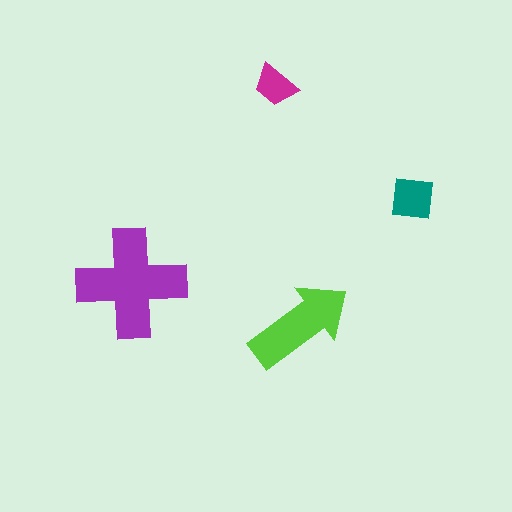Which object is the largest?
The purple cross.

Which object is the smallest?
The magenta trapezoid.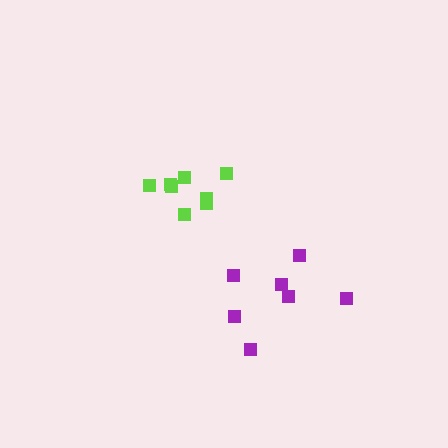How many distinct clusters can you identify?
There are 2 distinct clusters.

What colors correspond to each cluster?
The clusters are colored: lime, purple.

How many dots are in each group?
Group 1: 8 dots, Group 2: 7 dots (15 total).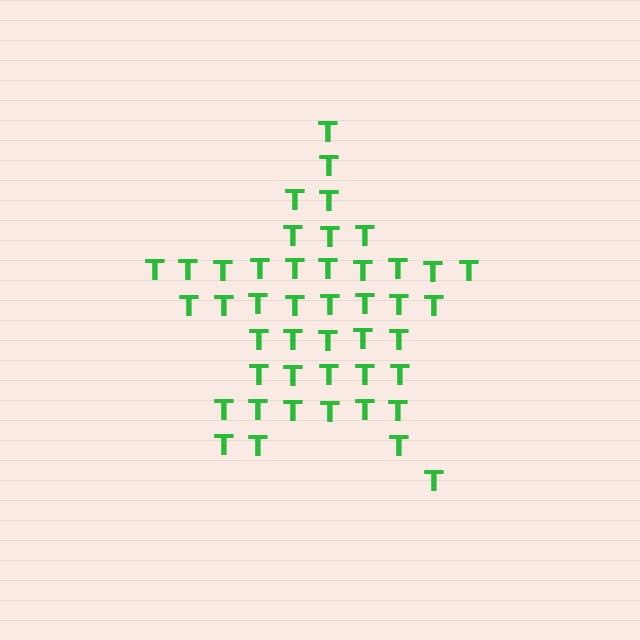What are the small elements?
The small elements are letter T's.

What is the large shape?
The large shape is a star.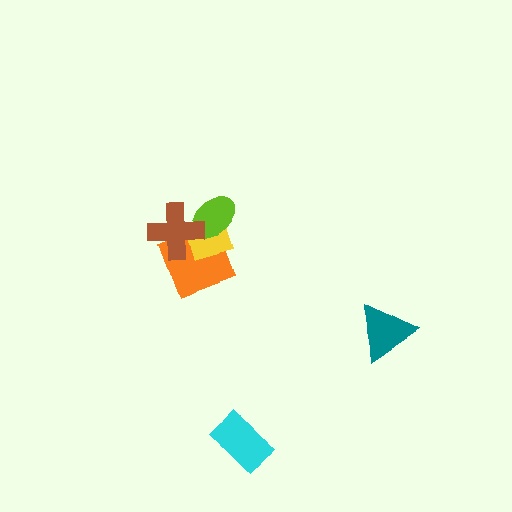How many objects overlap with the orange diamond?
3 objects overlap with the orange diamond.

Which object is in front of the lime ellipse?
The brown cross is in front of the lime ellipse.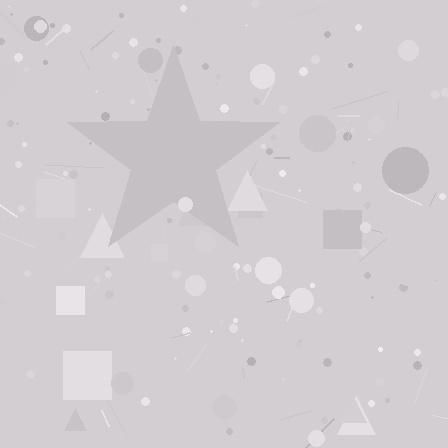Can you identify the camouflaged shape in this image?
The camouflaged shape is a star.